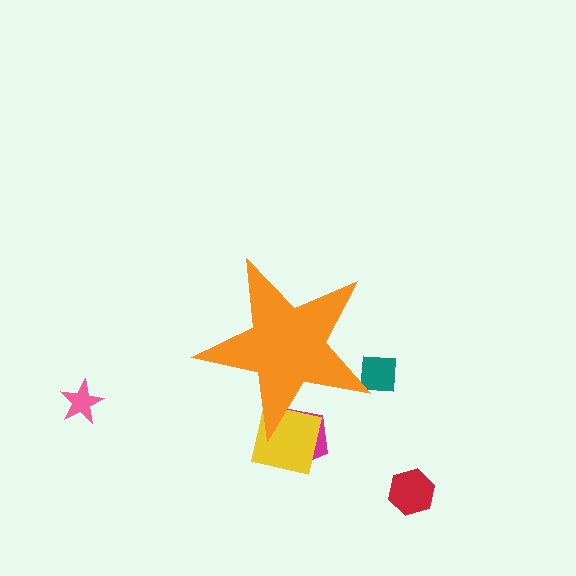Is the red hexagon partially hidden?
No, the red hexagon is fully visible.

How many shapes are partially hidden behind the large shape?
3 shapes are partially hidden.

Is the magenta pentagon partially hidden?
Yes, the magenta pentagon is partially hidden behind the orange star.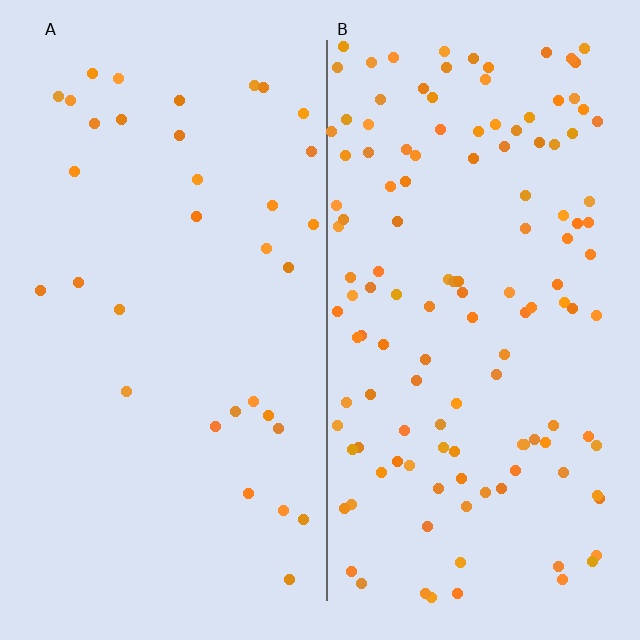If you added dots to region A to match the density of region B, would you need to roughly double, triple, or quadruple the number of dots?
Approximately quadruple.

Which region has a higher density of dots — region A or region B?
B (the right).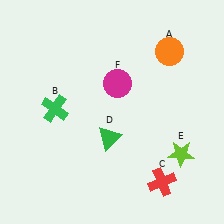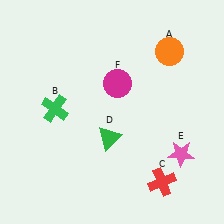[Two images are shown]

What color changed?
The star (E) changed from lime in Image 1 to pink in Image 2.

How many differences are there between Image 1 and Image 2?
There is 1 difference between the two images.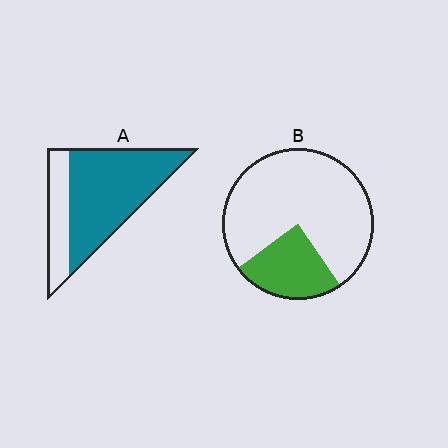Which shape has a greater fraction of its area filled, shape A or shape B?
Shape A.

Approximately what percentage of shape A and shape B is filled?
A is approximately 75% and B is approximately 25%.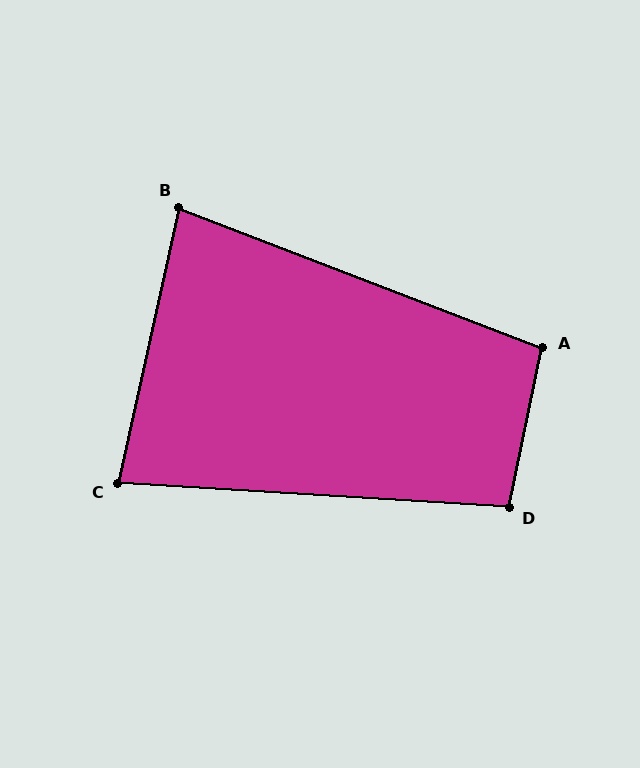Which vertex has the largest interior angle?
A, at approximately 99 degrees.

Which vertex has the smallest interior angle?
C, at approximately 81 degrees.